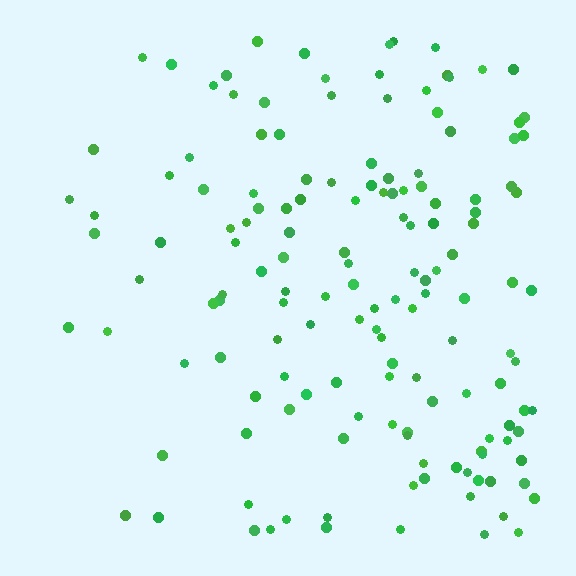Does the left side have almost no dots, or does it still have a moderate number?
Still a moderate number, just noticeably fewer than the right.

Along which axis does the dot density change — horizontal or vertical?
Horizontal.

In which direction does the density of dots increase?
From left to right, with the right side densest.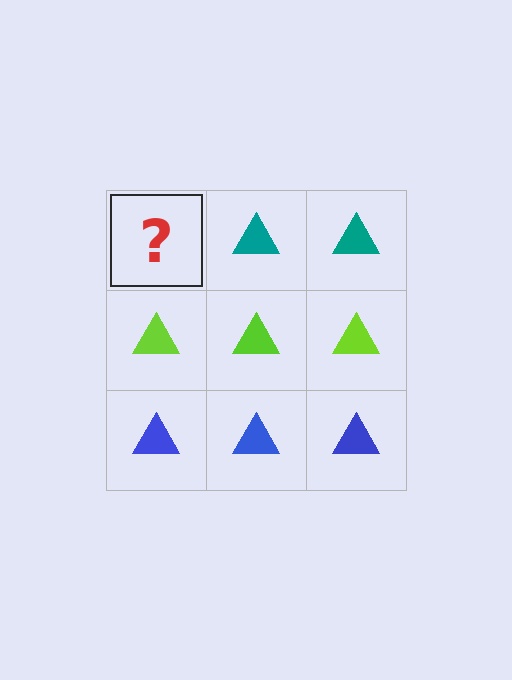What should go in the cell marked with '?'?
The missing cell should contain a teal triangle.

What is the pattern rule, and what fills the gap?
The rule is that each row has a consistent color. The gap should be filled with a teal triangle.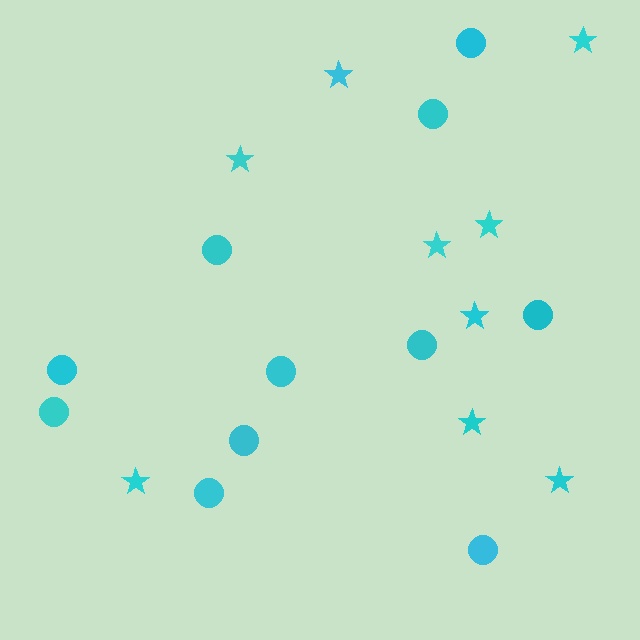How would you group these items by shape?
There are 2 groups: one group of stars (9) and one group of circles (11).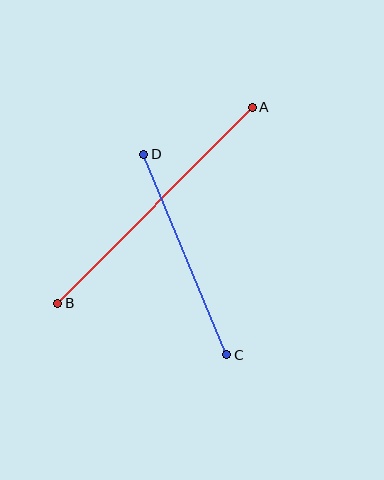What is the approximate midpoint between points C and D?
The midpoint is at approximately (185, 254) pixels.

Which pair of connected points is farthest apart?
Points A and B are farthest apart.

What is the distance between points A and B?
The distance is approximately 276 pixels.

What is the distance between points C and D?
The distance is approximately 217 pixels.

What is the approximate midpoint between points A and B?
The midpoint is at approximately (155, 205) pixels.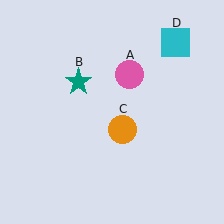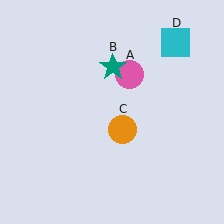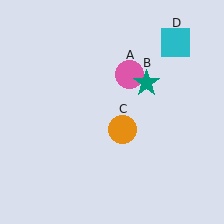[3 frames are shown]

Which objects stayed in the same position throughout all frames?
Pink circle (object A) and orange circle (object C) and cyan square (object D) remained stationary.